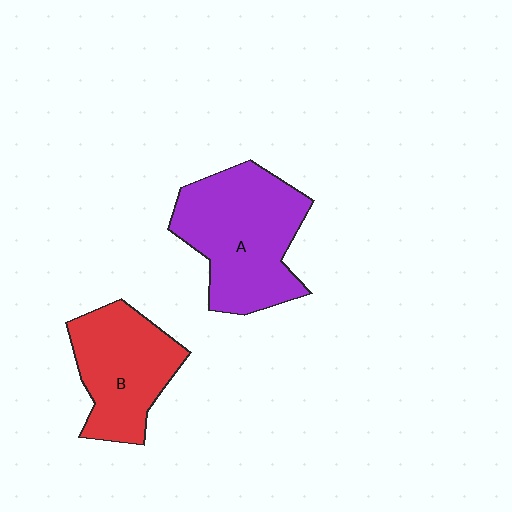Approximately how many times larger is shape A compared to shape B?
Approximately 1.3 times.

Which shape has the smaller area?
Shape B (red).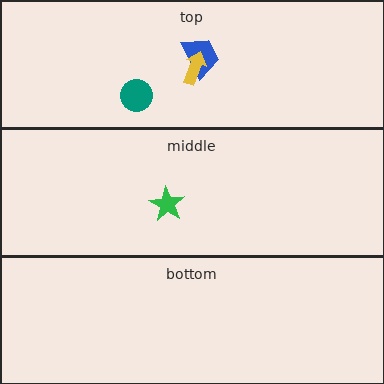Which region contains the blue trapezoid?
The top region.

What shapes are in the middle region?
The green star.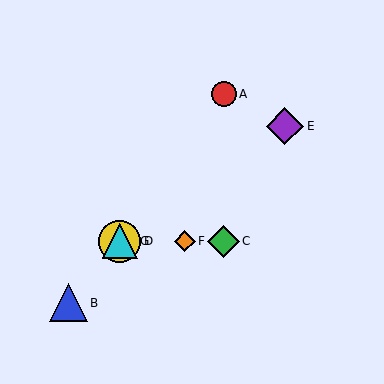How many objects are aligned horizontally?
4 objects (C, D, F, G) are aligned horizontally.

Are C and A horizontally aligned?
No, C is at y≈241 and A is at y≈94.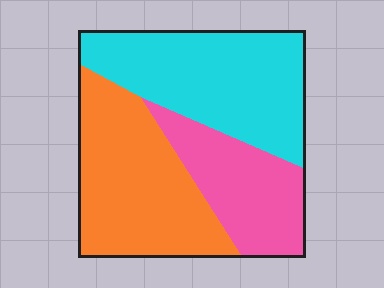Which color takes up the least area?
Pink, at roughly 25%.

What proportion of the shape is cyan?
Cyan takes up about two fifths (2/5) of the shape.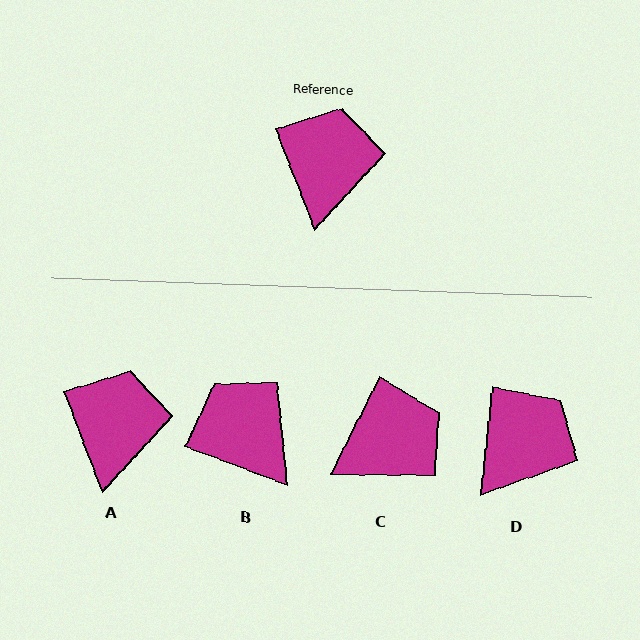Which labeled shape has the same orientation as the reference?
A.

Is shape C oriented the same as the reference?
No, it is off by about 48 degrees.